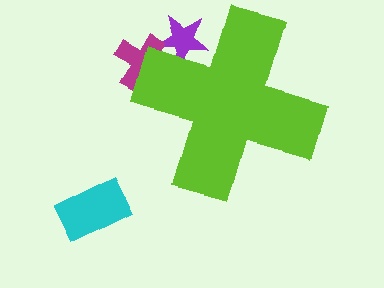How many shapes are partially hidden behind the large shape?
2 shapes are partially hidden.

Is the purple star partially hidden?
Yes, the purple star is partially hidden behind the lime cross.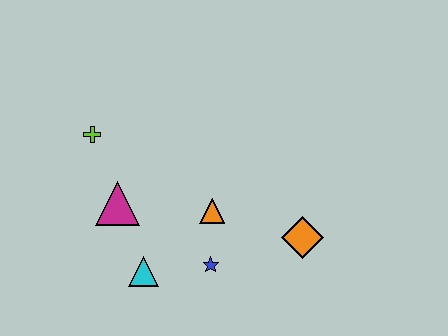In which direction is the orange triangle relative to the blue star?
The orange triangle is above the blue star.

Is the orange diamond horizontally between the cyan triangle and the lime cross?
No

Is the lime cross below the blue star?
No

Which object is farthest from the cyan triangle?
The orange diamond is farthest from the cyan triangle.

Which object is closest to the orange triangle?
The blue star is closest to the orange triangle.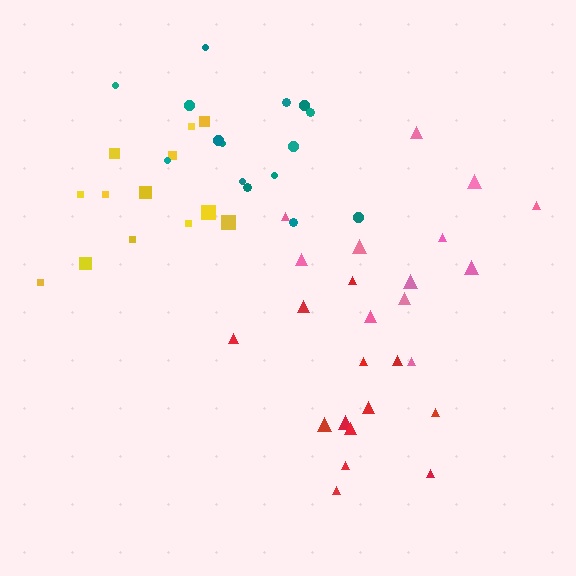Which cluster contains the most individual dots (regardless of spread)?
Teal (15).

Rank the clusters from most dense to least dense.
yellow, teal, red, pink.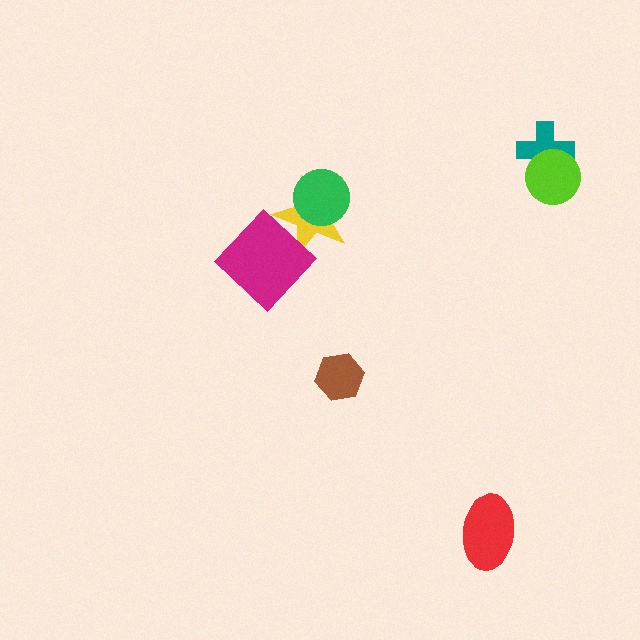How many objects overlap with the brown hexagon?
0 objects overlap with the brown hexagon.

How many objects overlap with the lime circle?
1 object overlaps with the lime circle.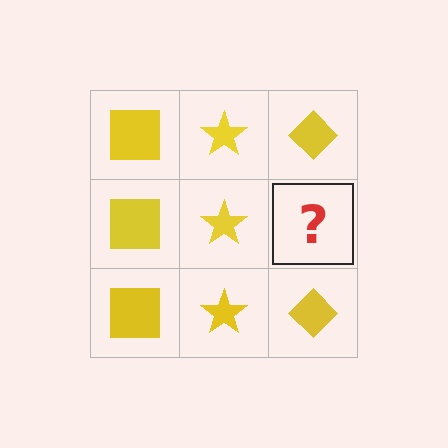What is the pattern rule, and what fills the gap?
The rule is that each column has a consistent shape. The gap should be filled with a yellow diamond.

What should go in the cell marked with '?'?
The missing cell should contain a yellow diamond.